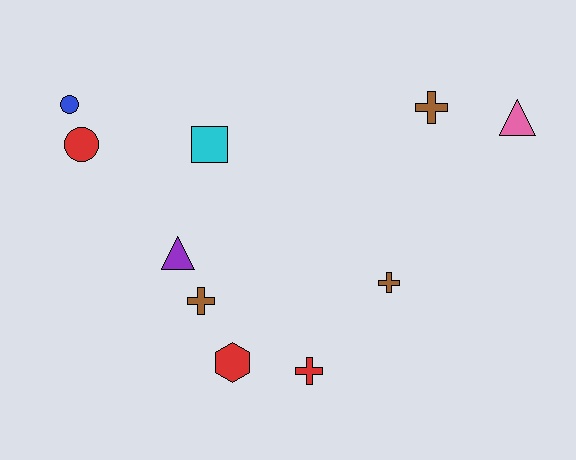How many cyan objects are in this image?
There is 1 cyan object.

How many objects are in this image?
There are 10 objects.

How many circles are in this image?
There are 2 circles.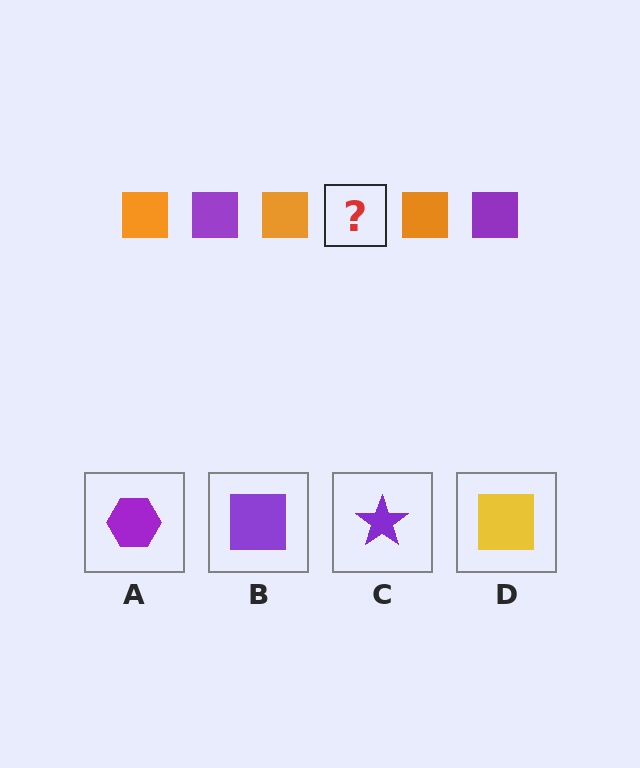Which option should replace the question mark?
Option B.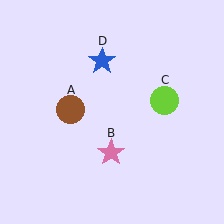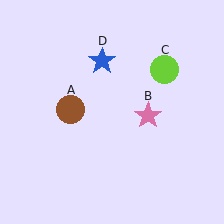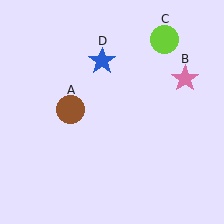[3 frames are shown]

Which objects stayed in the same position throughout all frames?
Brown circle (object A) and blue star (object D) remained stationary.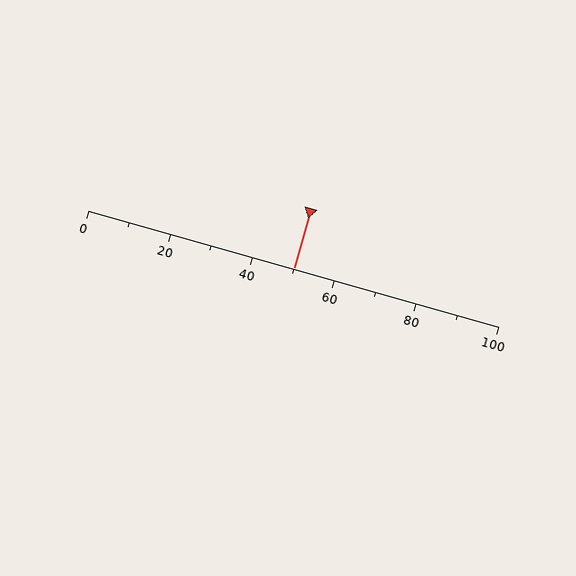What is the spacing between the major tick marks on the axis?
The major ticks are spaced 20 apart.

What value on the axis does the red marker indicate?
The marker indicates approximately 50.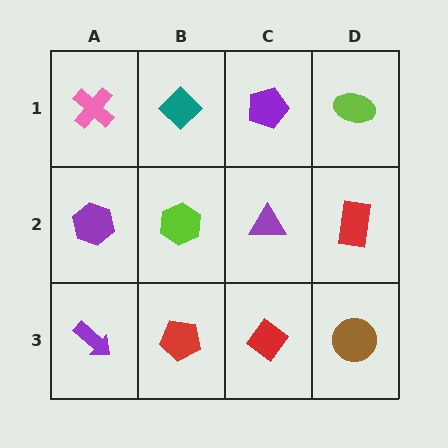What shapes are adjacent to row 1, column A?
A purple hexagon (row 2, column A), a teal diamond (row 1, column B).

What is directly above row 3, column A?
A purple hexagon.